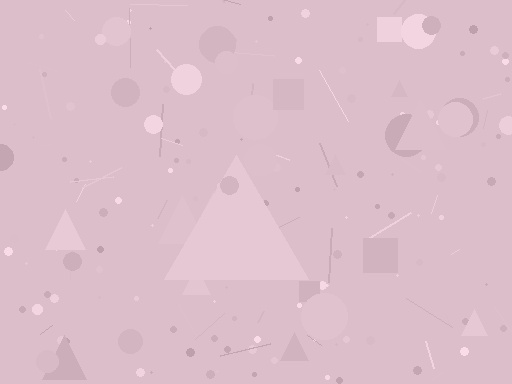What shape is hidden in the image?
A triangle is hidden in the image.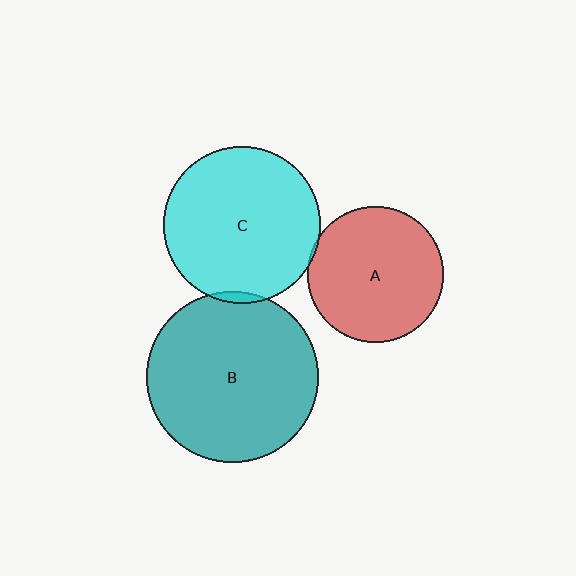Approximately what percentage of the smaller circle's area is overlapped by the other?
Approximately 5%.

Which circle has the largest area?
Circle B (teal).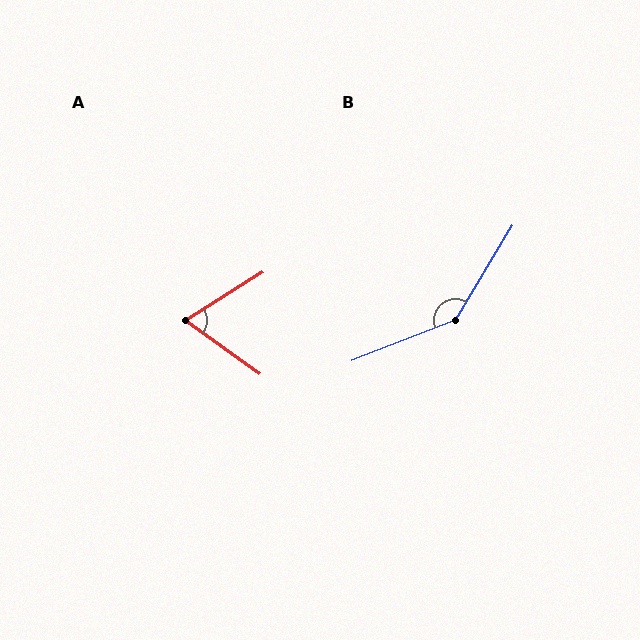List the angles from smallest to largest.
A (68°), B (142°).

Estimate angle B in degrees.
Approximately 142 degrees.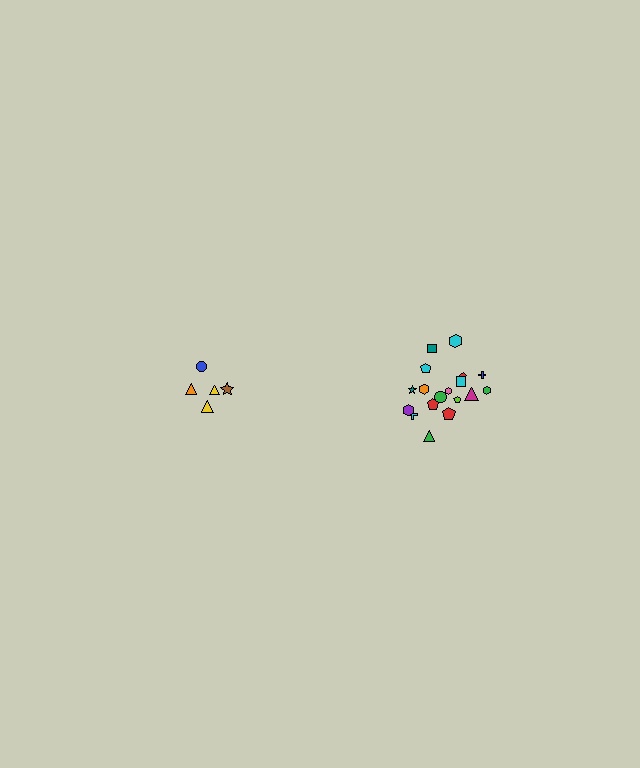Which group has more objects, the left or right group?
The right group.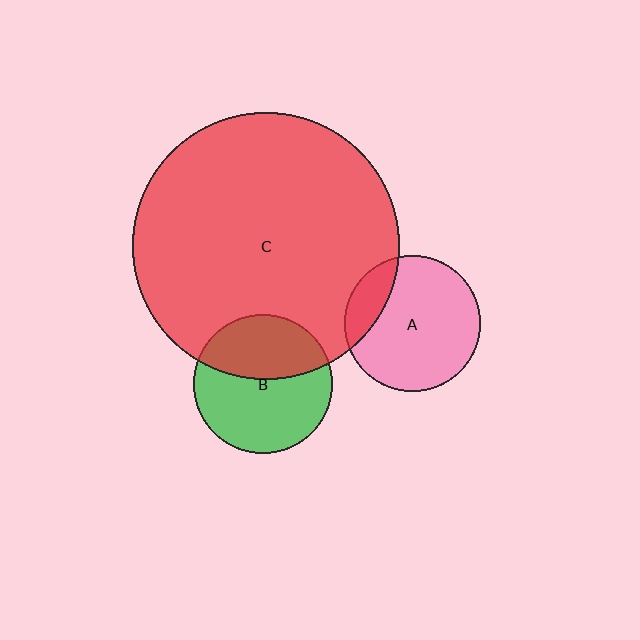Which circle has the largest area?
Circle C (red).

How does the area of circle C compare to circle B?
Approximately 3.7 times.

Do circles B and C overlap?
Yes.